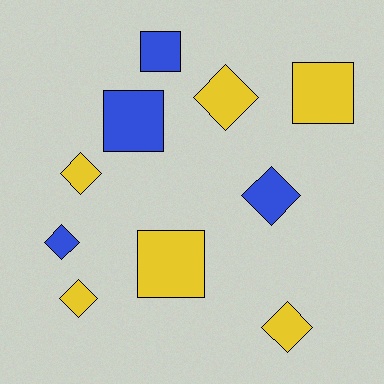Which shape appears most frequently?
Diamond, with 6 objects.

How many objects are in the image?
There are 10 objects.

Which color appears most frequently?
Yellow, with 6 objects.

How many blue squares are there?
There are 2 blue squares.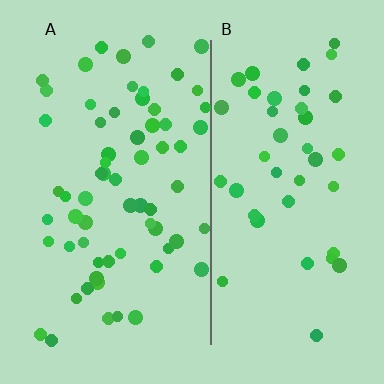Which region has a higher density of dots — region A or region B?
A (the left).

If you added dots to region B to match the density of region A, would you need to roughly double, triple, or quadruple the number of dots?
Approximately double.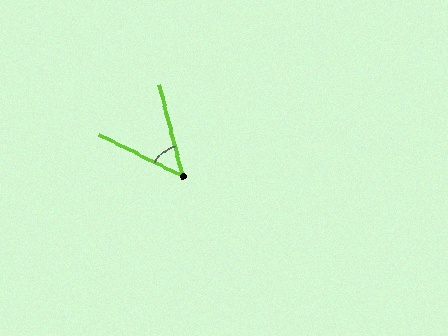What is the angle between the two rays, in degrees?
Approximately 49 degrees.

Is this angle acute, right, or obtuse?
It is acute.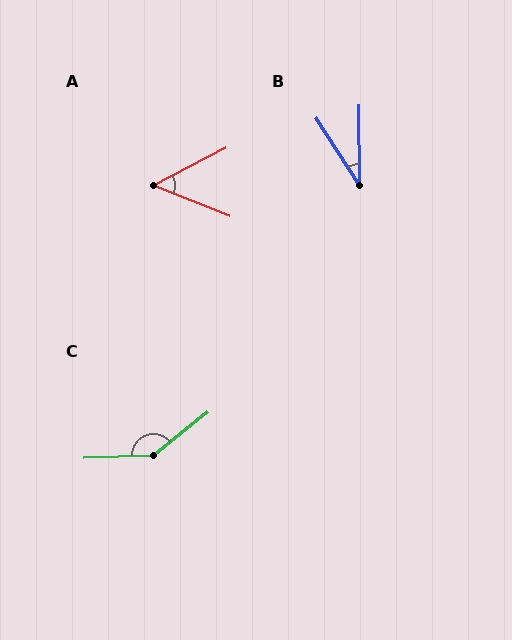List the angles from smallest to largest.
B (33°), A (49°), C (143°).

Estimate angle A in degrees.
Approximately 49 degrees.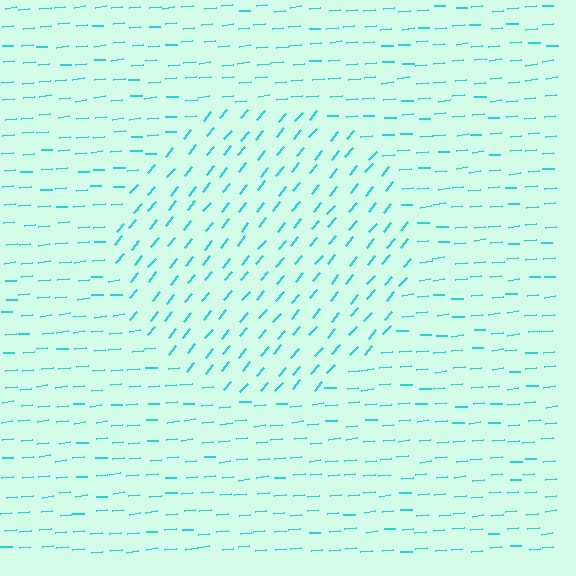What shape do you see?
I see a circle.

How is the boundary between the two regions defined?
The boundary is defined purely by a change in line orientation (approximately 45 degrees difference). All lines are the same color and thickness.